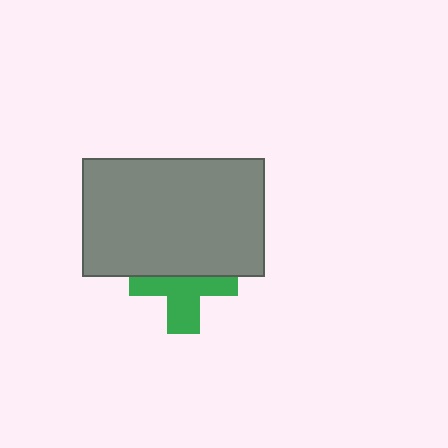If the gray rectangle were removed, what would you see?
You would see the complete green cross.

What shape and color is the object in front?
The object in front is a gray rectangle.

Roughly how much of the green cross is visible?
About half of it is visible (roughly 54%).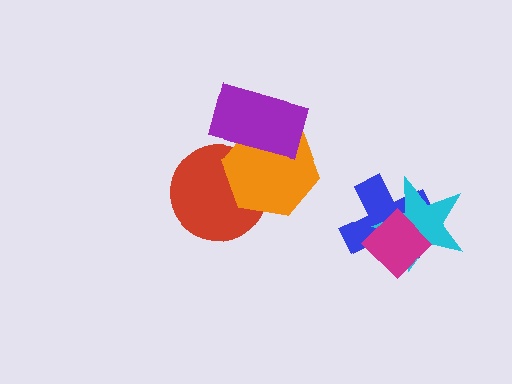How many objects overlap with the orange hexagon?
2 objects overlap with the orange hexagon.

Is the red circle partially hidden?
Yes, it is partially covered by another shape.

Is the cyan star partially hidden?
Yes, it is partially covered by another shape.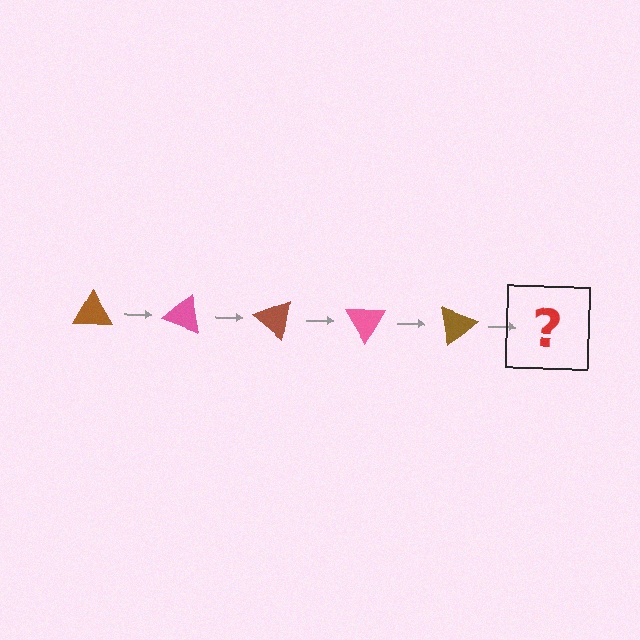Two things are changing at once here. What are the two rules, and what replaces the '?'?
The two rules are that it rotates 20 degrees each step and the color cycles through brown and pink. The '?' should be a pink triangle, rotated 100 degrees from the start.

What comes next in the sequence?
The next element should be a pink triangle, rotated 100 degrees from the start.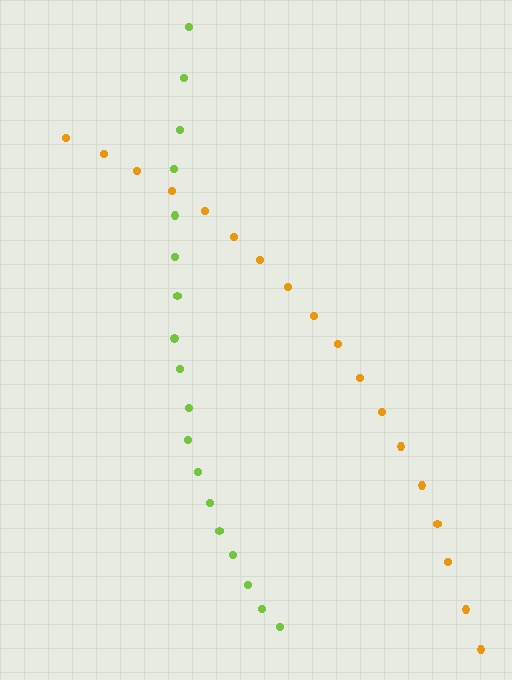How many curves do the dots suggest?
There are 2 distinct paths.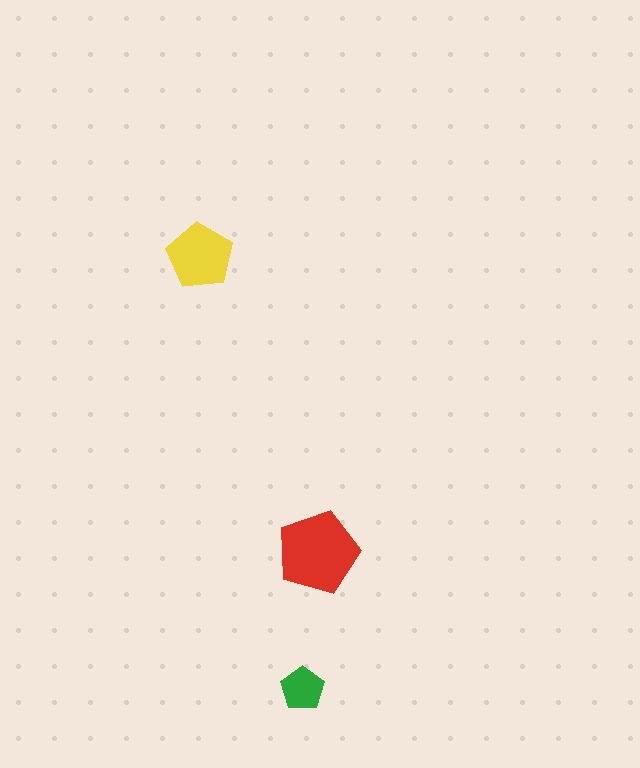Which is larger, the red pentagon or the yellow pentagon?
The red one.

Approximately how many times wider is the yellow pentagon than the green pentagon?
About 1.5 times wider.